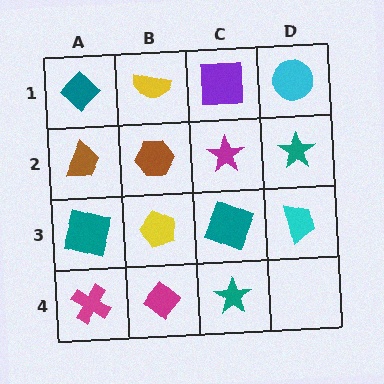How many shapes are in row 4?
3 shapes.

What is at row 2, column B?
A brown hexagon.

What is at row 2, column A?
A brown trapezoid.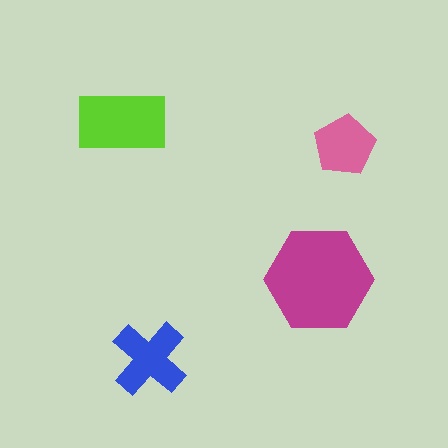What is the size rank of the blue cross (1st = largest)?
3rd.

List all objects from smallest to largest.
The pink pentagon, the blue cross, the lime rectangle, the magenta hexagon.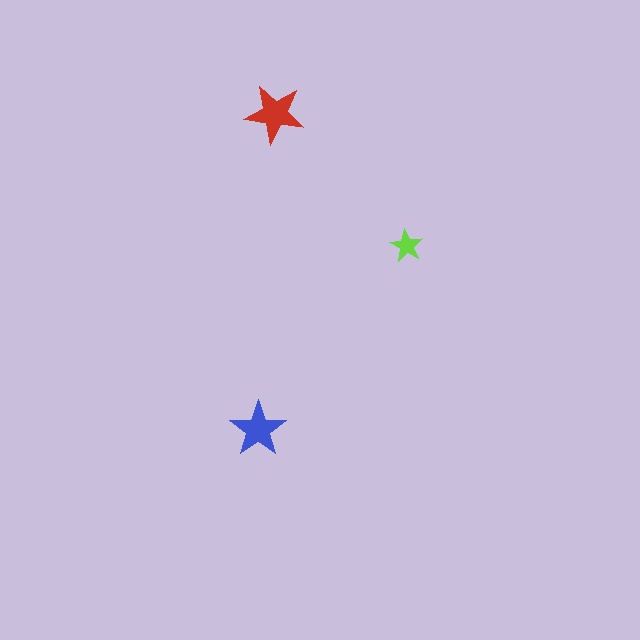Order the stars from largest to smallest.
the red one, the blue one, the lime one.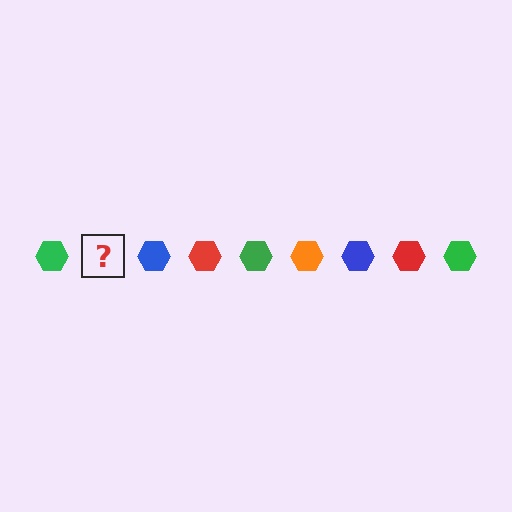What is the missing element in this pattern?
The missing element is an orange hexagon.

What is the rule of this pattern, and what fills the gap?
The rule is that the pattern cycles through green, orange, blue, red hexagons. The gap should be filled with an orange hexagon.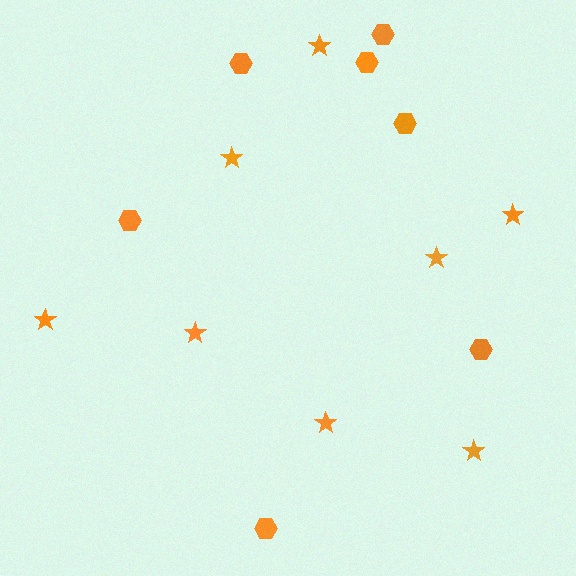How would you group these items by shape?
There are 2 groups: one group of hexagons (7) and one group of stars (8).